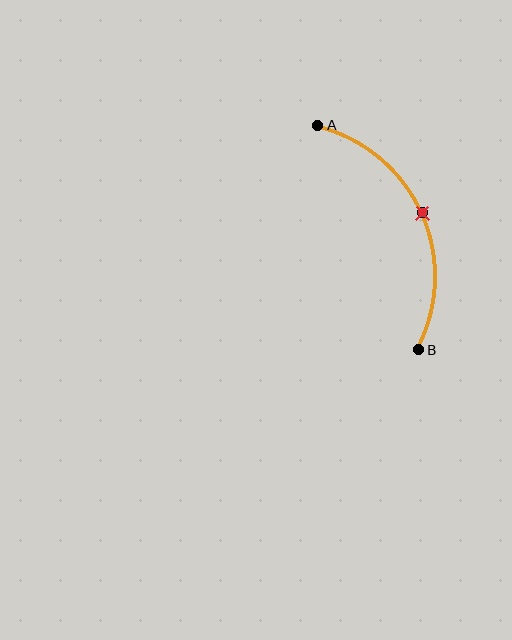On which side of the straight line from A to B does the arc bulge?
The arc bulges to the right of the straight line connecting A and B.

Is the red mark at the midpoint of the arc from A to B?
Yes. The red mark lies on the arc at equal arc-length from both A and B — it is the arc midpoint.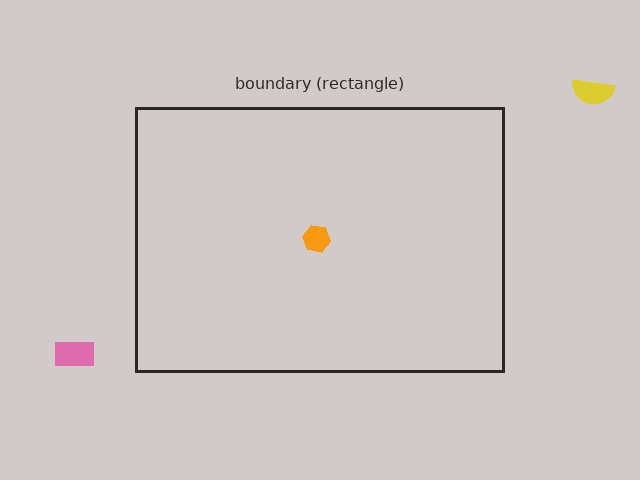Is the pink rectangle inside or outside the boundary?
Outside.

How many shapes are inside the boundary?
1 inside, 2 outside.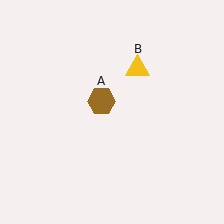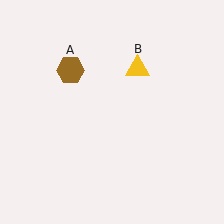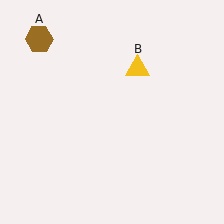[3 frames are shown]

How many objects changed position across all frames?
1 object changed position: brown hexagon (object A).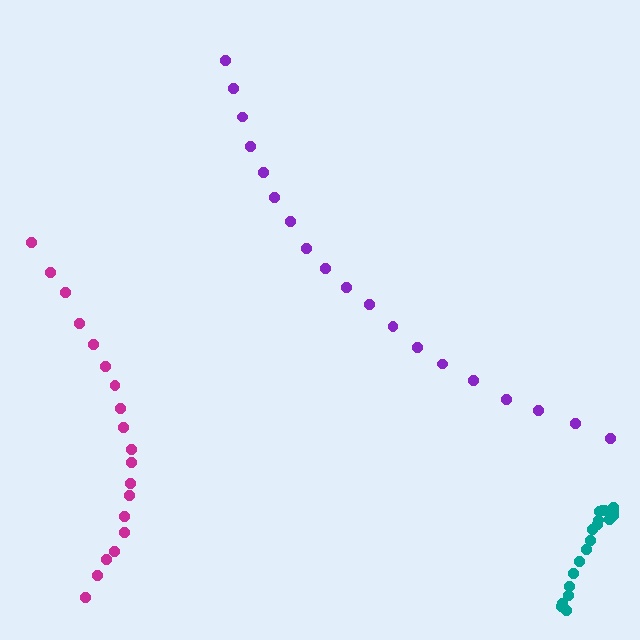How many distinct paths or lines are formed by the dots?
There are 3 distinct paths.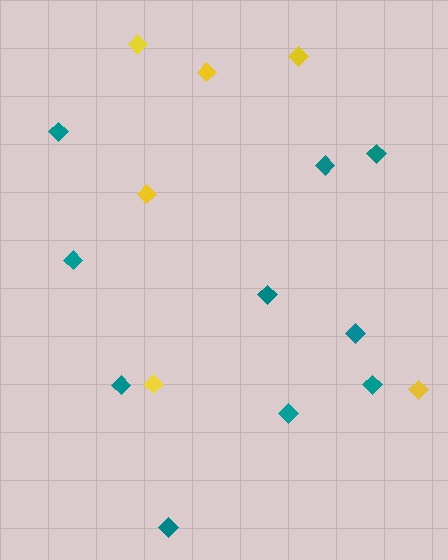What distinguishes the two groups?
There are 2 groups: one group of teal diamonds (10) and one group of yellow diamonds (6).